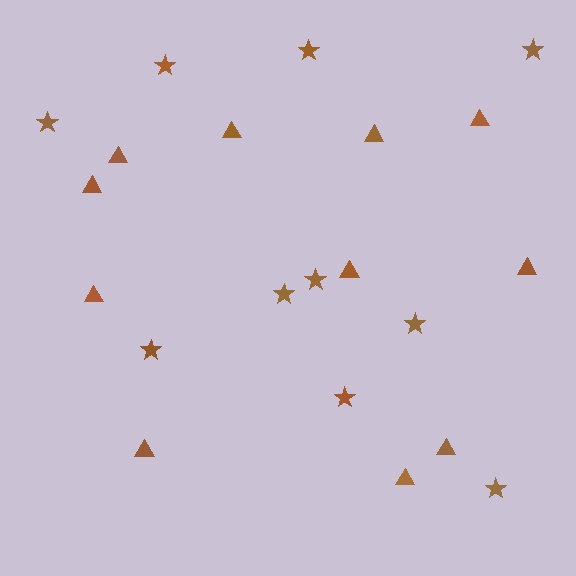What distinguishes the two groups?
There are 2 groups: one group of triangles (11) and one group of stars (10).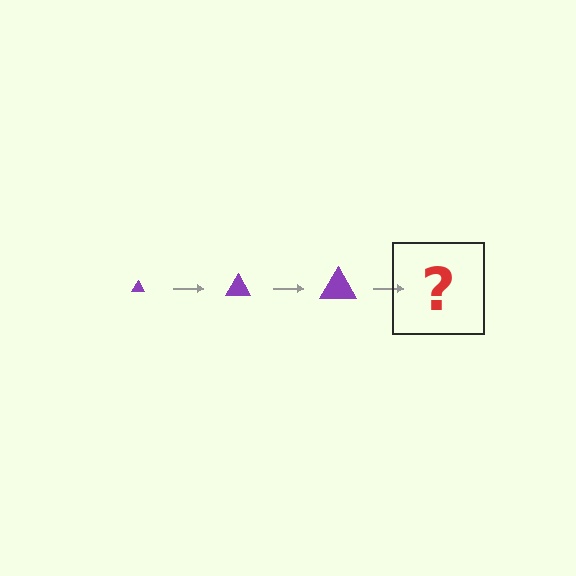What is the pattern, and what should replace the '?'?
The pattern is that the triangle gets progressively larger each step. The '?' should be a purple triangle, larger than the previous one.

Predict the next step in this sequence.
The next step is a purple triangle, larger than the previous one.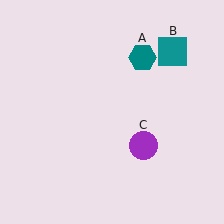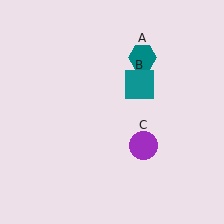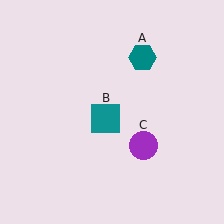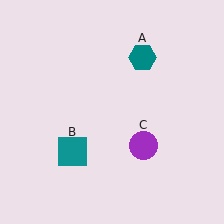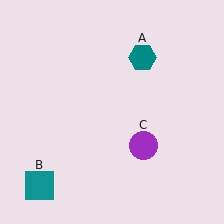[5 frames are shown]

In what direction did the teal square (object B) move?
The teal square (object B) moved down and to the left.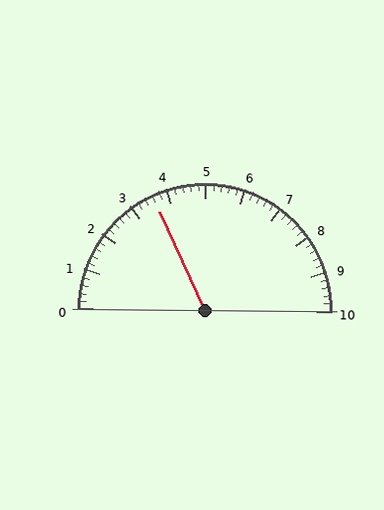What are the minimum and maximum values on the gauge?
The gauge ranges from 0 to 10.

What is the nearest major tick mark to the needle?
The nearest major tick mark is 4.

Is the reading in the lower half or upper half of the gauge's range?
The reading is in the lower half of the range (0 to 10).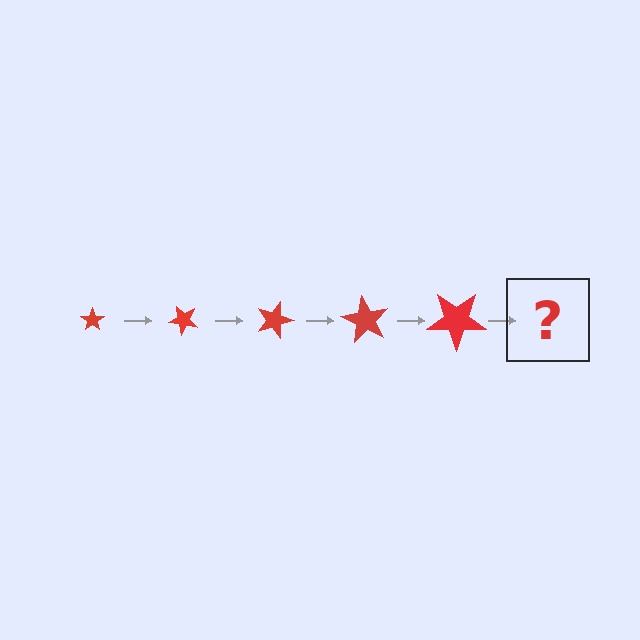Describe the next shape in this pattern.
It should be a star, larger than the previous one and rotated 225 degrees from the start.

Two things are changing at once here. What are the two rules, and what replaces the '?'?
The two rules are that the star grows larger each step and it rotates 45 degrees each step. The '?' should be a star, larger than the previous one and rotated 225 degrees from the start.